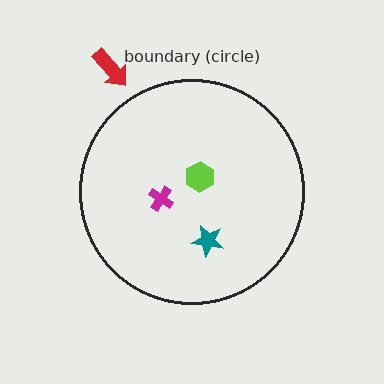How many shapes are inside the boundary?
3 inside, 1 outside.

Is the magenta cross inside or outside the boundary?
Inside.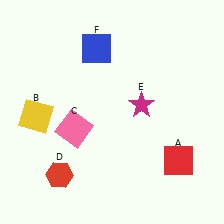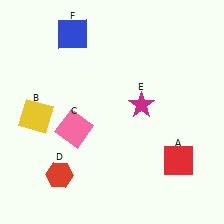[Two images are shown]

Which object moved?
The blue square (F) moved left.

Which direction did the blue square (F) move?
The blue square (F) moved left.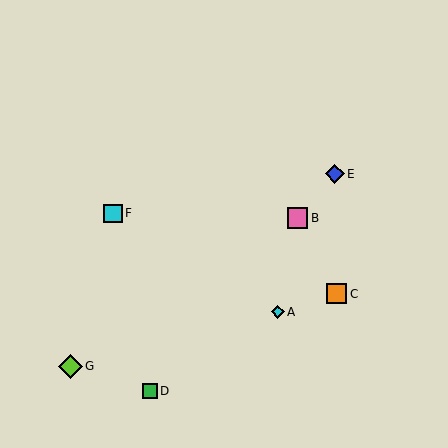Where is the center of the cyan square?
The center of the cyan square is at (113, 213).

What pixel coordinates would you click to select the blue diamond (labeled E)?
Click at (335, 174) to select the blue diamond E.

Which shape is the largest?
The lime diamond (labeled G) is the largest.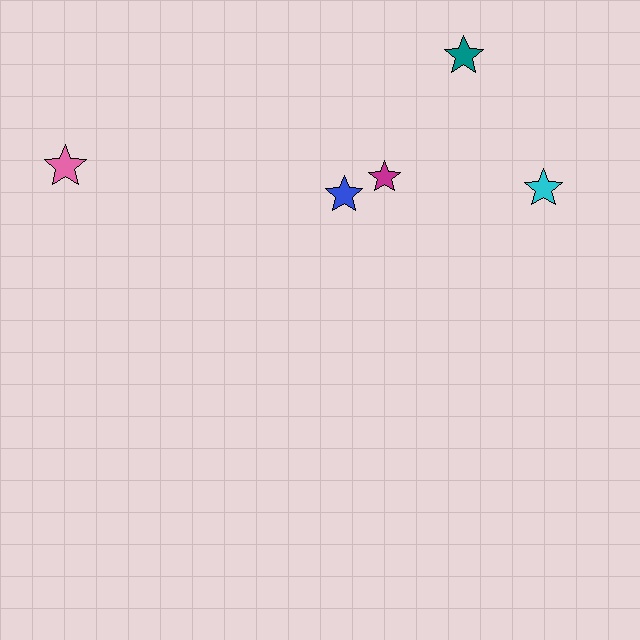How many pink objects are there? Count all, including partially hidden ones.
There is 1 pink object.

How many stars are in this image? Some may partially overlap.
There are 5 stars.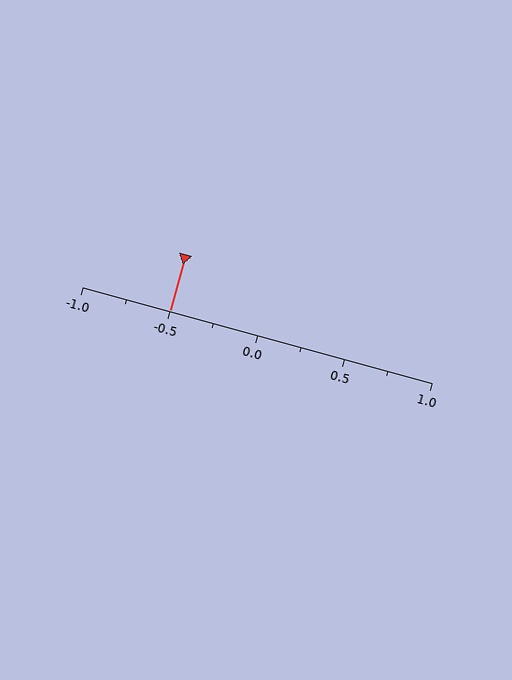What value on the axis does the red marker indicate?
The marker indicates approximately -0.5.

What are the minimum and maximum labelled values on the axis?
The axis runs from -1.0 to 1.0.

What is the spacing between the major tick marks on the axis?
The major ticks are spaced 0.5 apart.